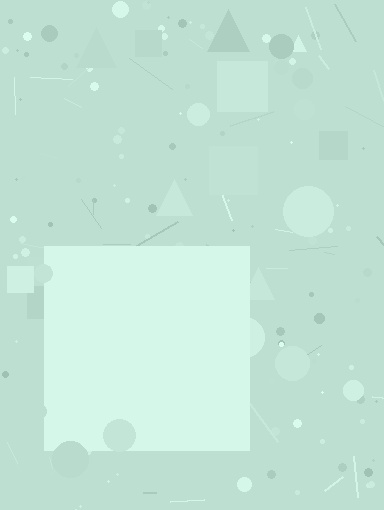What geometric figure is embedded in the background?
A square is embedded in the background.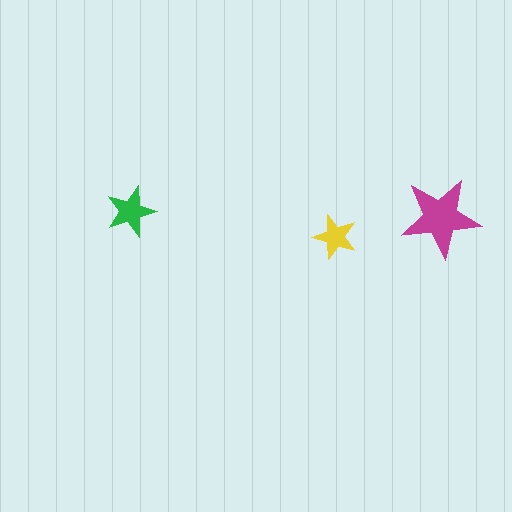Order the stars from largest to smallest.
the magenta one, the green one, the yellow one.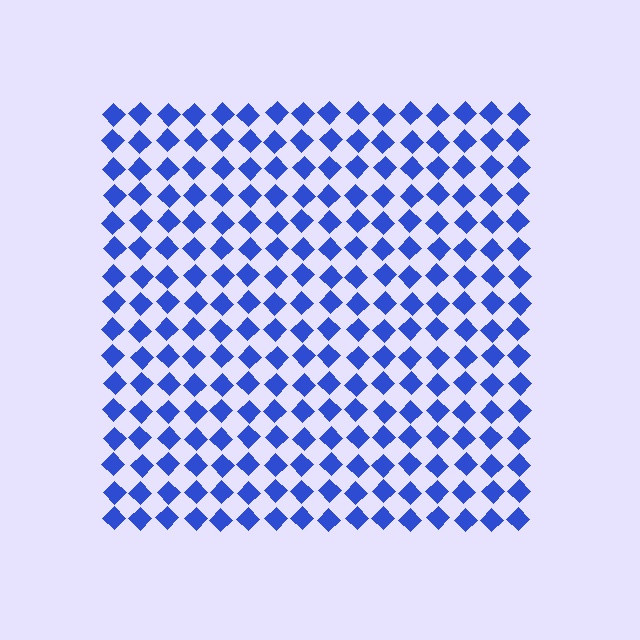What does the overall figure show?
The overall figure shows a square.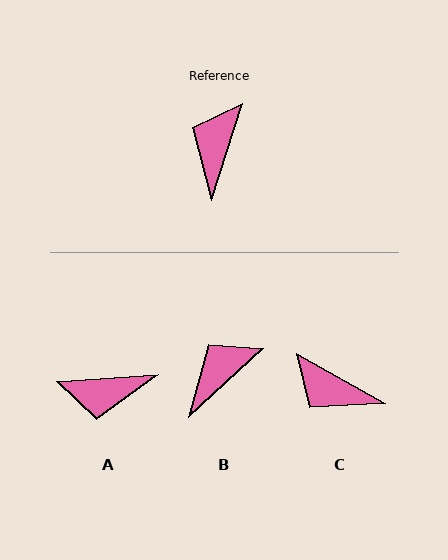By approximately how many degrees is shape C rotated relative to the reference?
Approximately 78 degrees counter-clockwise.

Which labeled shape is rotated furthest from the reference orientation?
A, about 111 degrees away.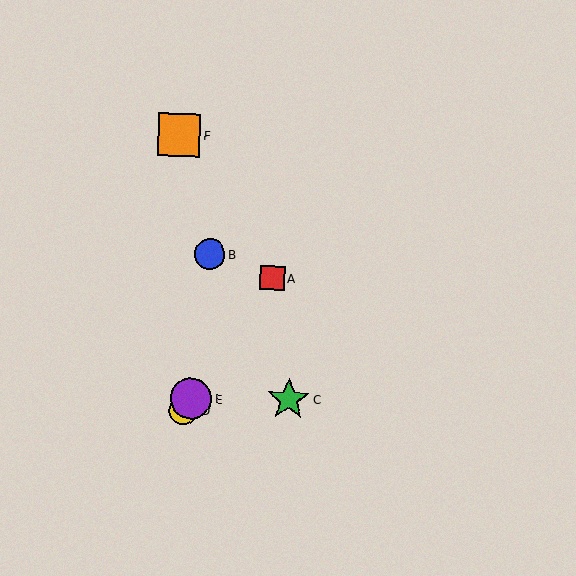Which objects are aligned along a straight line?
Objects A, D, E are aligned along a straight line.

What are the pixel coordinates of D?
Object D is at (183, 410).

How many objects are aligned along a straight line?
3 objects (A, D, E) are aligned along a straight line.